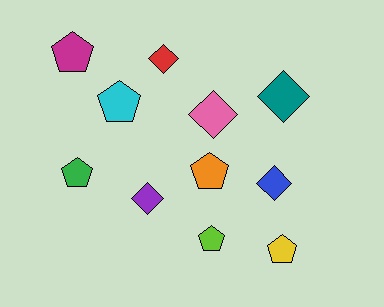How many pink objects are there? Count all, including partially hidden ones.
There is 1 pink object.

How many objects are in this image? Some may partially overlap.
There are 11 objects.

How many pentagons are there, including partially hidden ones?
There are 6 pentagons.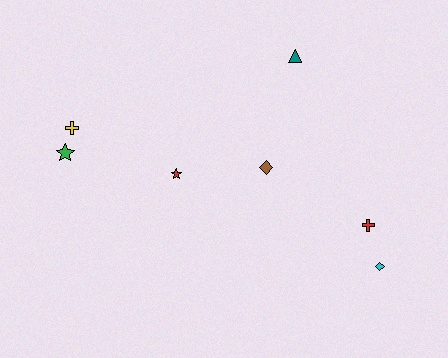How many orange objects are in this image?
There are no orange objects.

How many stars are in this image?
There are 2 stars.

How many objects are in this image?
There are 7 objects.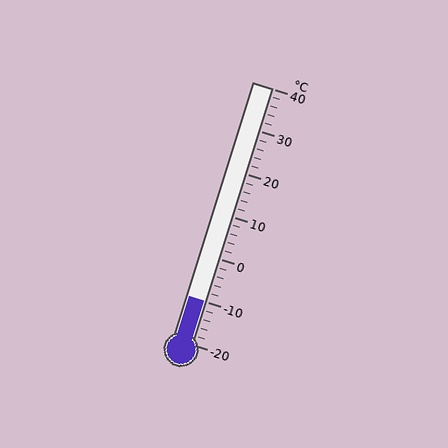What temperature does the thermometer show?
The thermometer shows approximately -10°C.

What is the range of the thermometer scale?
The thermometer scale ranges from -20°C to 40°C.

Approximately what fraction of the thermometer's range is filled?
The thermometer is filled to approximately 15% of its range.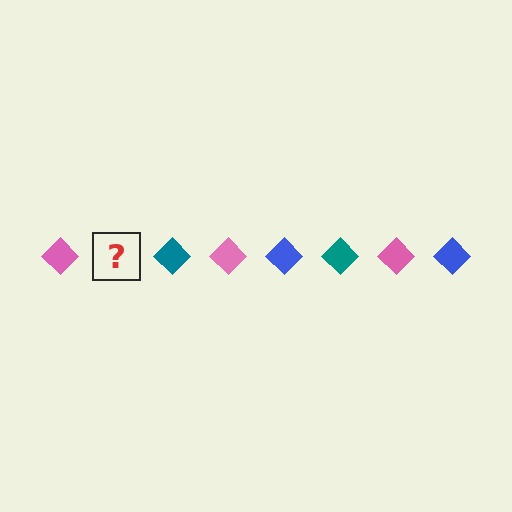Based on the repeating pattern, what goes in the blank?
The blank should be a blue diamond.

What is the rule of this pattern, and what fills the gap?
The rule is that the pattern cycles through pink, blue, teal diamonds. The gap should be filled with a blue diamond.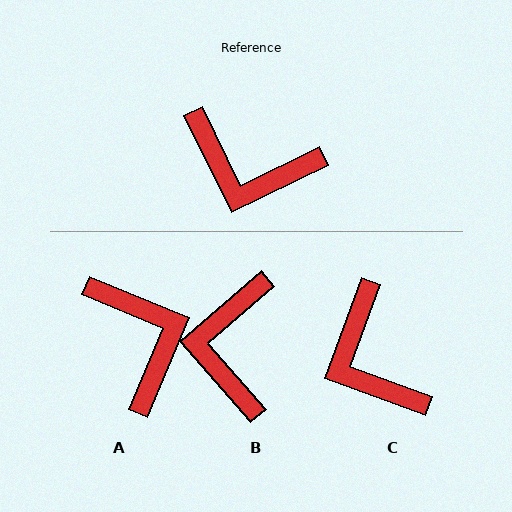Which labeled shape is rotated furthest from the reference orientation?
A, about 131 degrees away.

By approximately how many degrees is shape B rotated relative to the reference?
Approximately 75 degrees clockwise.